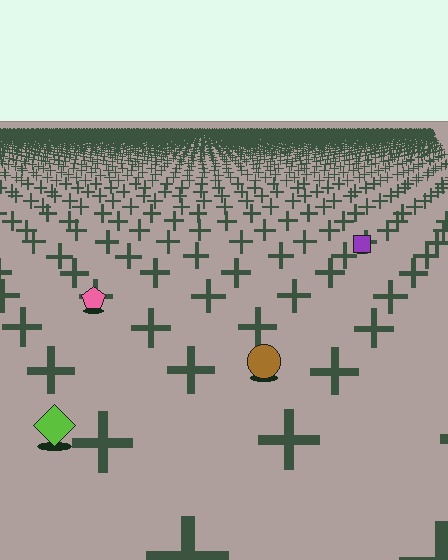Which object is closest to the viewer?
The lime diamond is closest. The texture marks near it are larger and more spread out.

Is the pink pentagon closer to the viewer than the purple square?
Yes. The pink pentagon is closer — you can tell from the texture gradient: the ground texture is coarser near it.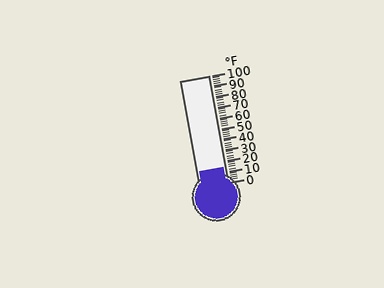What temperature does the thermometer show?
The thermometer shows approximately 14°F.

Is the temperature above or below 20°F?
The temperature is below 20°F.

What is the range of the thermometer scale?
The thermometer scale ranges from 0°F to 100°F.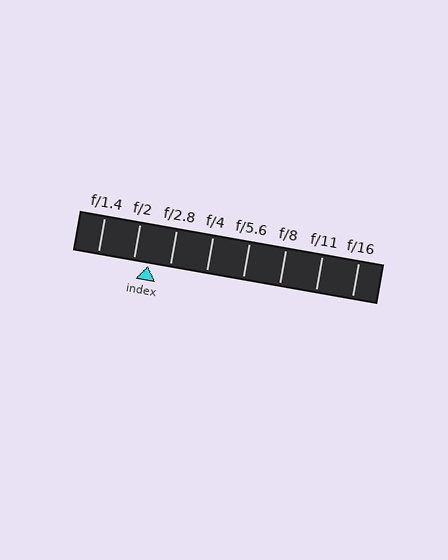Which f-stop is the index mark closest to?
The index mark is closest to f/2.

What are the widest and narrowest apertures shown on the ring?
The widest aperture shown is f/1.4 and the narrowest is f/16.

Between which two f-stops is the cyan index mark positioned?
The index mark is between f/2 and f/2.8.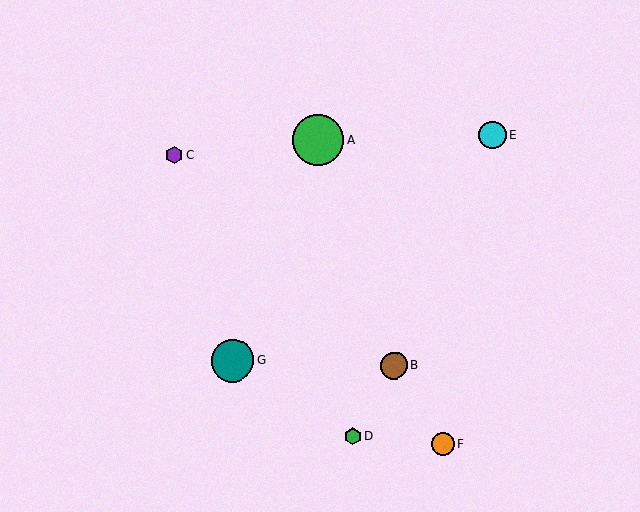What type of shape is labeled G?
Shape G is a teal circle.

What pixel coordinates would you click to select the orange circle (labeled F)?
Click at (443, 444) to select the orange circle F.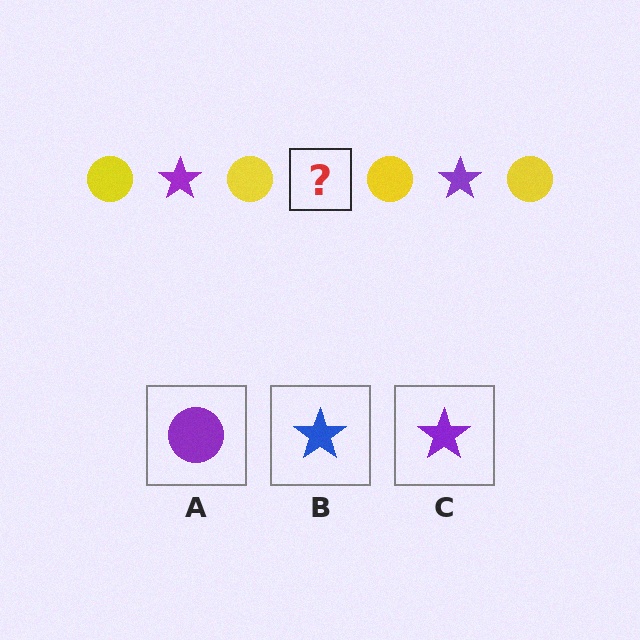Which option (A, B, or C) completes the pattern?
C.